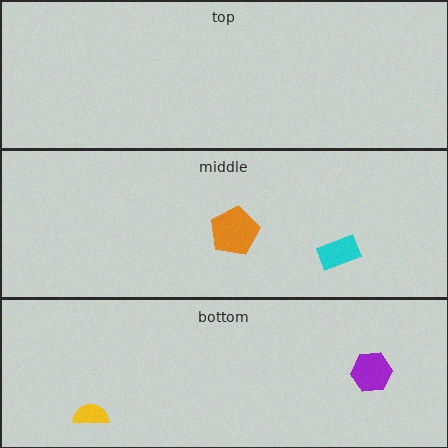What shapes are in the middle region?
The cyan rectangle, the orange pentagon.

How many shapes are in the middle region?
2.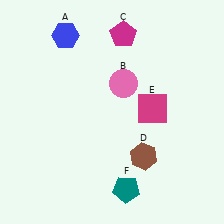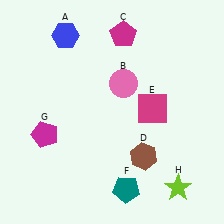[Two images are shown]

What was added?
A magenta pentagon (G), a lime star (H) were added in Image 2.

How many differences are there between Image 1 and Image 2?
There are 2 differences between the two images.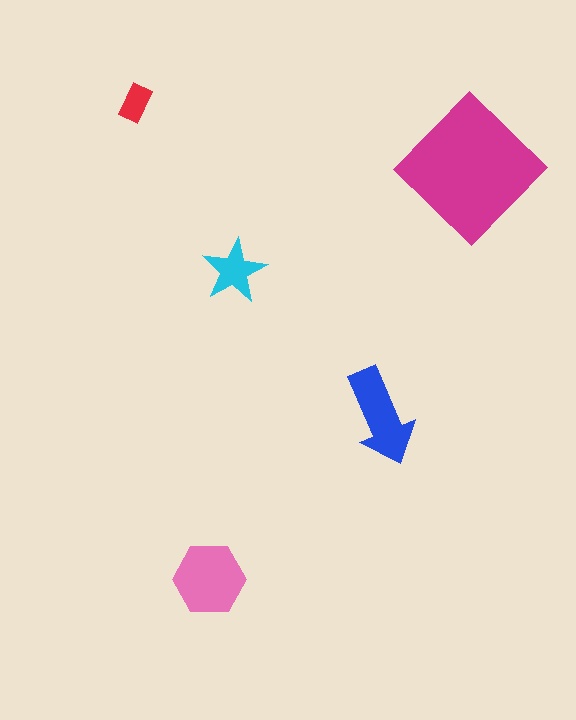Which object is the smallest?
The red rectangle.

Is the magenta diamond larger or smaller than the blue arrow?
Larger.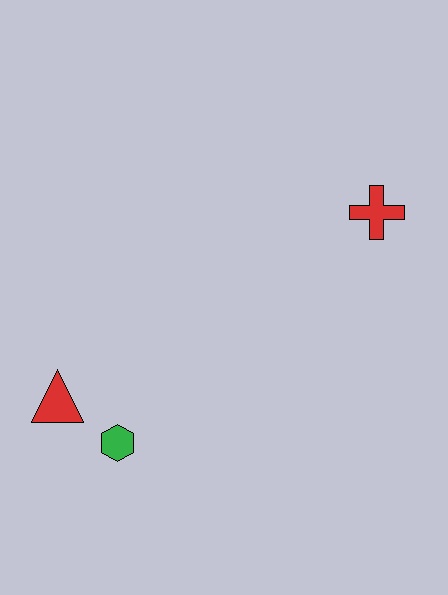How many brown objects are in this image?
There are no brown objects.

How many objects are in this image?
There are 3 objects.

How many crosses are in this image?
There is 1 cross.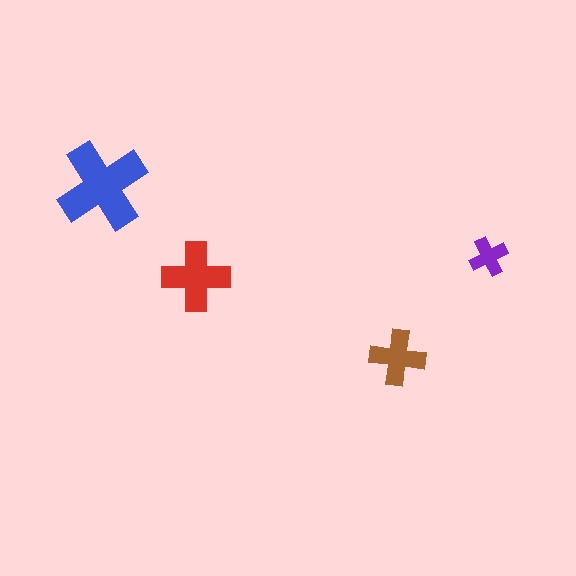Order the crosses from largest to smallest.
the blue one, the red one, the brown one, the purple one.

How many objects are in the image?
There are 4 objects in the image.